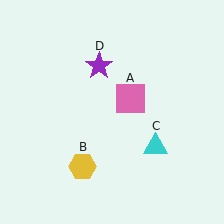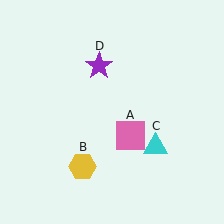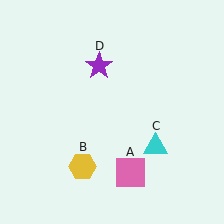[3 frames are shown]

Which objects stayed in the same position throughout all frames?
Yellow hexagon (object B) and cyan triangle (object C) and purple star (object D) remained stationary.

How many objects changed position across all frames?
1 object changed position: pink square (object A).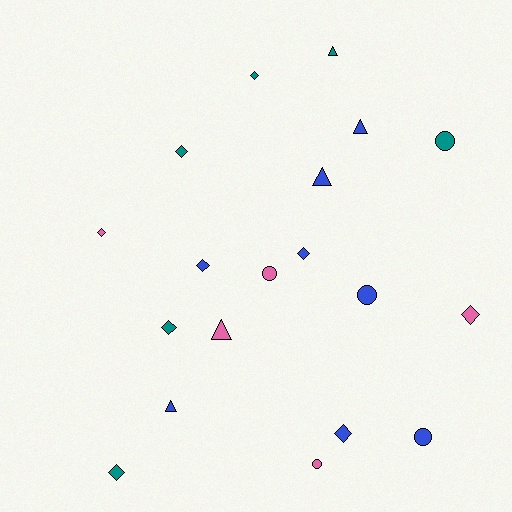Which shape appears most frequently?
Diamond, with 9 objects.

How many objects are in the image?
There are 19 objects.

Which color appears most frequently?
Blue, with 8 objects.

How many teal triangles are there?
There is 1 teal triangle.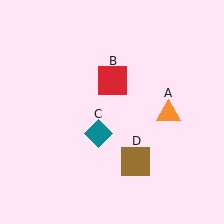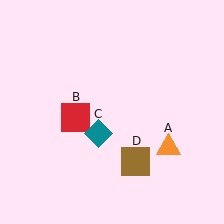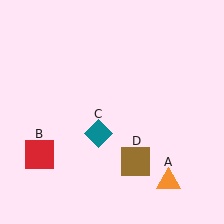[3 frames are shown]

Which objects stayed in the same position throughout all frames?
Teal diamond (object C) and brown square (object D) remained stationary.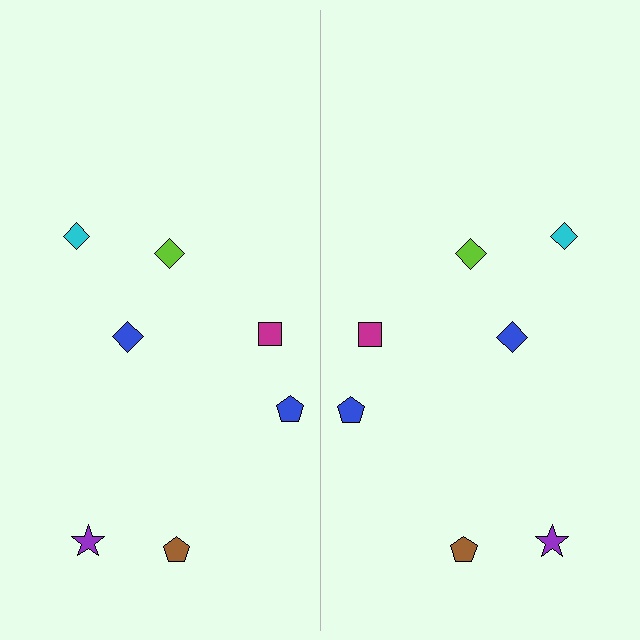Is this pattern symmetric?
Yes, this pattern has bilateral (reflection) symmetry.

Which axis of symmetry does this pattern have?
The pattern has a vertical axis of symmetry running through the center of the image.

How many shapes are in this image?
There are 14 shapes in this image.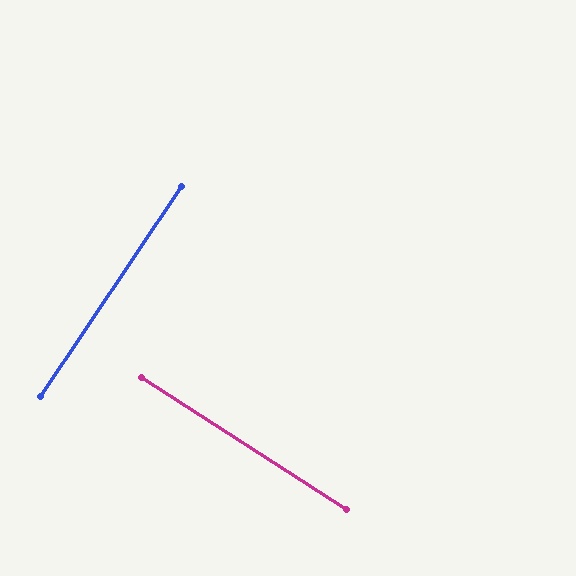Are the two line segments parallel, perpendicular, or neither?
Perpendicular — they meet at approximately 89°.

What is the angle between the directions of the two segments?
Approximately 89 degrees.